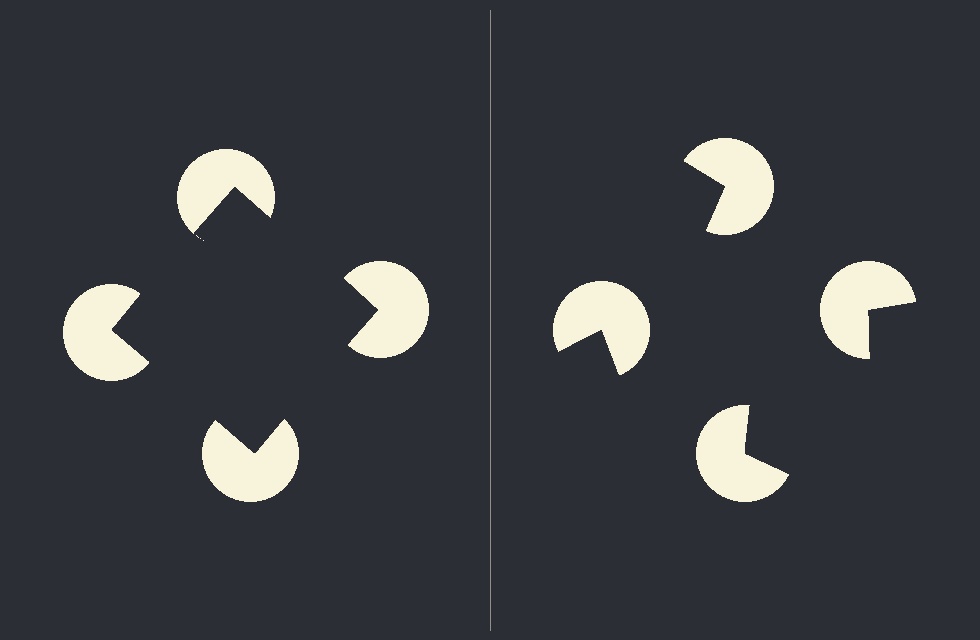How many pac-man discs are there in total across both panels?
8 — 4 on each side.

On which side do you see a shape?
An illusory square appears on the left side. On the right side the wedge cuts are rotated, so no coherent shape forms.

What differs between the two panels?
The pac-man discs are positioned identically on both sides; only the wedge orientations differ. On the left they align to a square; on the right they are misaligned.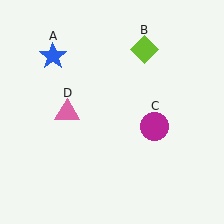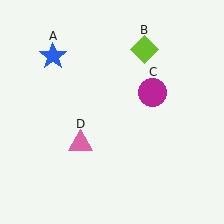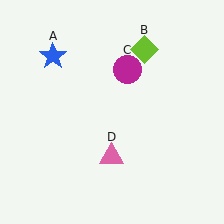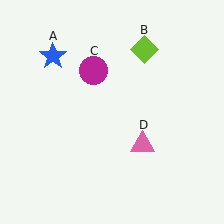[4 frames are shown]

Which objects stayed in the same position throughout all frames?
Blue star (object A) and lime diamond (object B) remained stationary.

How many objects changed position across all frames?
2 objects changed position: magenta circle (object C), pink triangle (object D).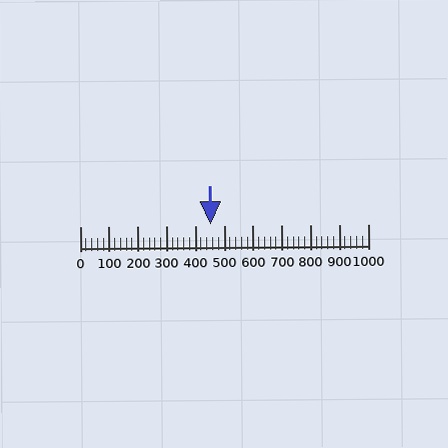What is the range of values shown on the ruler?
The ruler shows values from 0 to 1000.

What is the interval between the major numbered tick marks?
The major tick marks are spaced 100 units apart.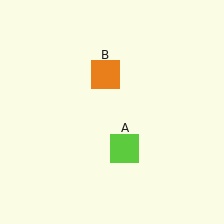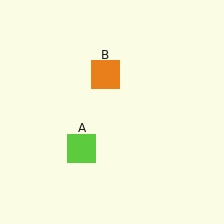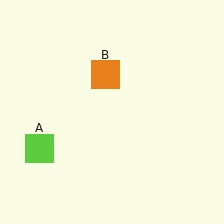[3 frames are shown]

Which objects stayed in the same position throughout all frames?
Orange square (object B) remained stationary.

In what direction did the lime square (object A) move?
The lime square (object A) moved left.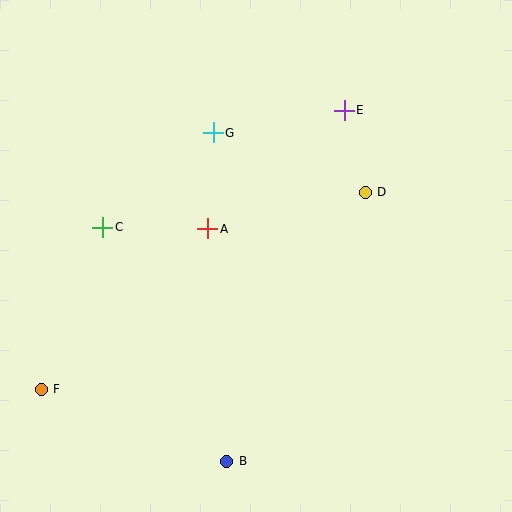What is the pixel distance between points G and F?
The distance between G and F is 309 pixels.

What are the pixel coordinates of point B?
Point B is at (227, 461).